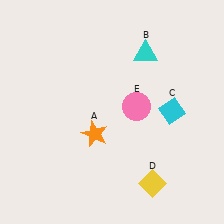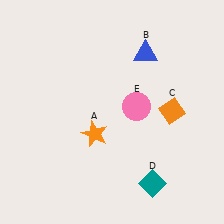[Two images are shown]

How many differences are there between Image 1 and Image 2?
There are 3 differences between the two images.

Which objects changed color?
B changed from cyan to blue. C changed from cyan to orange. D changed from yellow to teal.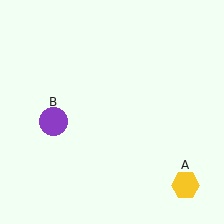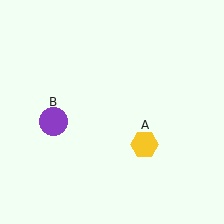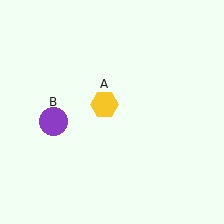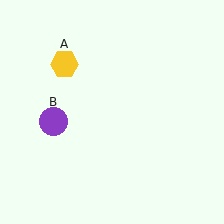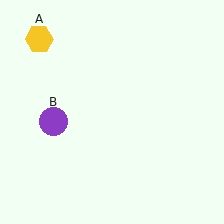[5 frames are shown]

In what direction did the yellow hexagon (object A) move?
The yellow hexagon (object A) moved up and to the left.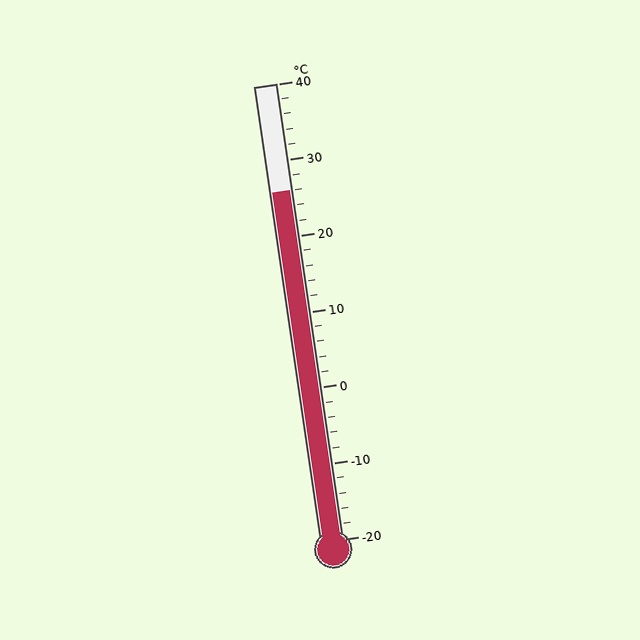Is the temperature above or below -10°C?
The temperature is above -10°C.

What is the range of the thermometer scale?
The thermometer scale ranges from -20°C to 40°C.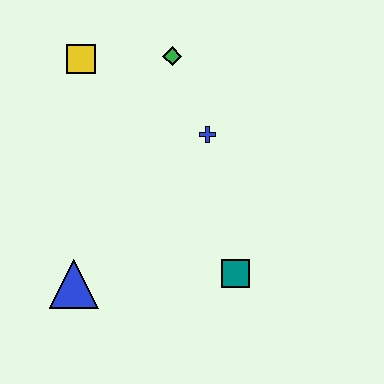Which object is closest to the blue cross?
The green diamond is closest to the blue cross.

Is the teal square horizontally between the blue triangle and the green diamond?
No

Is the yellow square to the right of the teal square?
No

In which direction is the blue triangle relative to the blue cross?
The blue triangle is below the blue cross.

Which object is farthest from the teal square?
The yellow square is farthest from the teal square.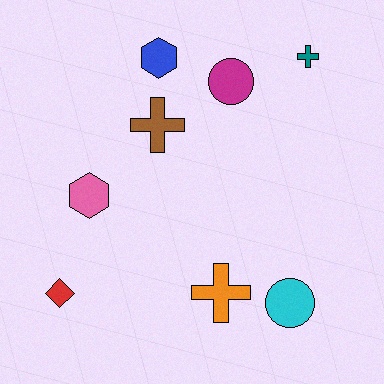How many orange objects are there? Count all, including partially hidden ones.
There is 1 orange object.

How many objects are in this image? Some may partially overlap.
There are 8 objects.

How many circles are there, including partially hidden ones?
There are 2 circles.